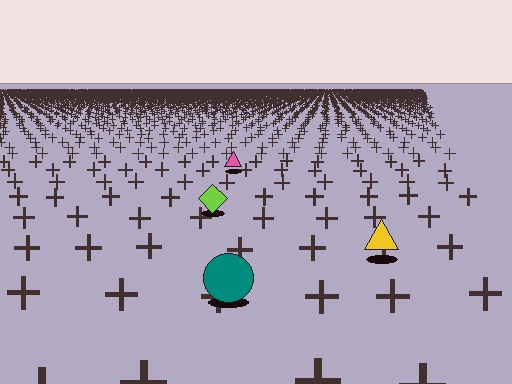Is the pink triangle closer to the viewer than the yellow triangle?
No. The yellow triangle is closer — you can tell from the texture gradient: the ground texture is coarser near it.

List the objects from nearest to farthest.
From nearest to farthest: the teal circle, the yellow triangle, the lime diamond, the pink triangle.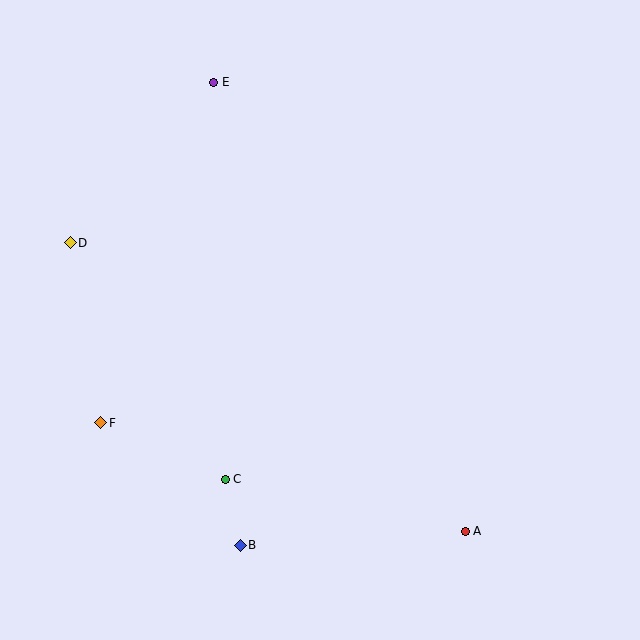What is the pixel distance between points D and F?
The distance between D and F is 183 pixels.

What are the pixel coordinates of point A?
Point A is at (465, 531).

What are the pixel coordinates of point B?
Point B is at (240, 545).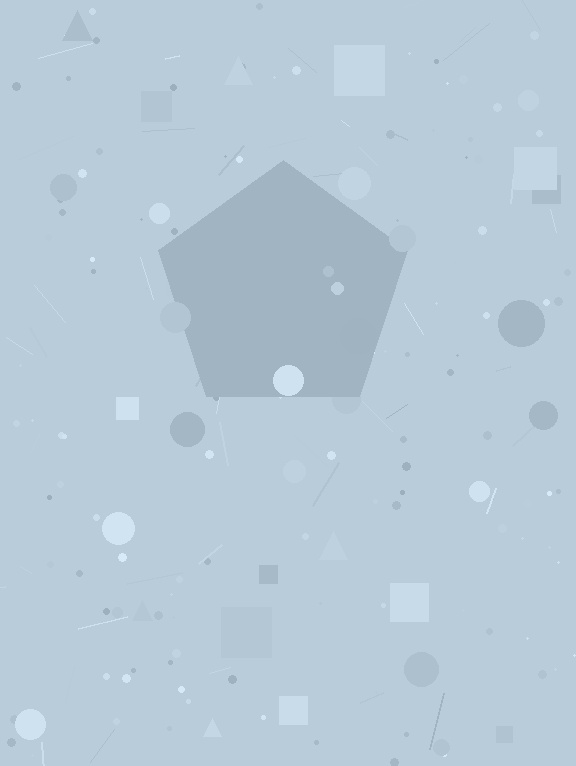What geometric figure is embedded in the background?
A pentagon is embedded in the background.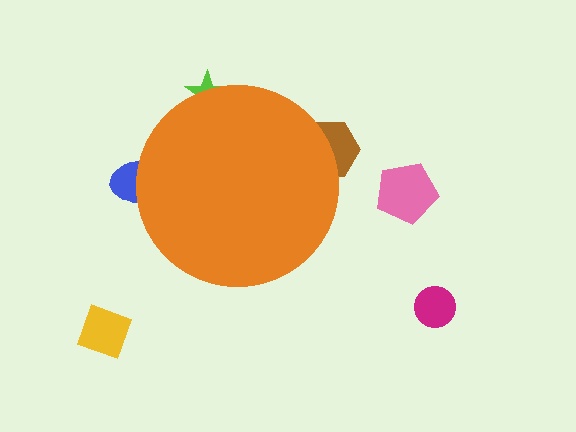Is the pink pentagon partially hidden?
No, the pink pentagon is fully visible.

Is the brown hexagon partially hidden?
Yes, the brown hexagon is partially hidden behind the orange circle.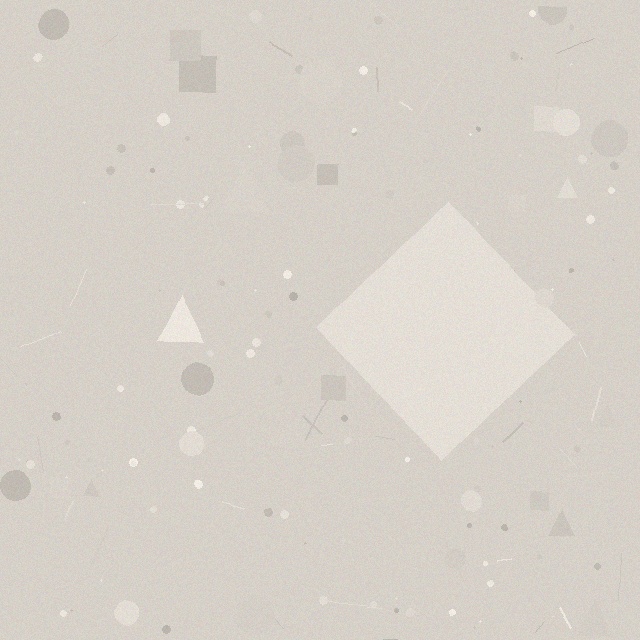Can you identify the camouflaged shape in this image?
The camouflaged shape is a diamond.